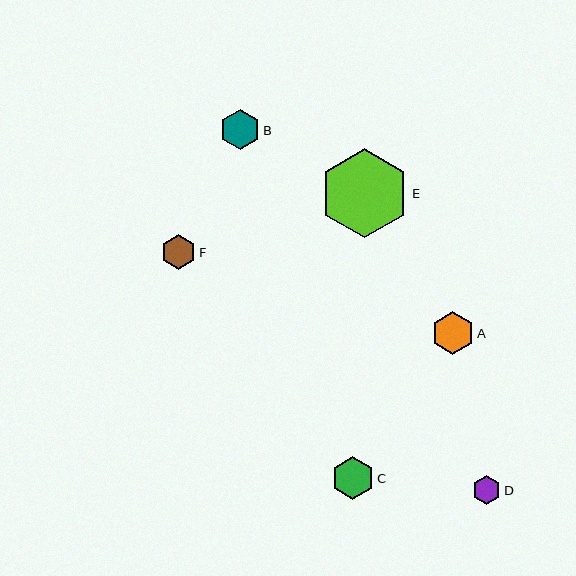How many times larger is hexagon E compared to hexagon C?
Hexagon E is approximately 2.1 times the size of hexagon C.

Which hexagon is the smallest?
Hexagon D is the smallest with a size of approximately 28 pixels.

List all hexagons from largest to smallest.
From largest to smallest: E, A, C, B, F, D.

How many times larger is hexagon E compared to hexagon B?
Hexagon E is approximately 2.2 times the size of hexagon B.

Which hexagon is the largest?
Hexagon E is the largest with a size of approximately 89 pixels.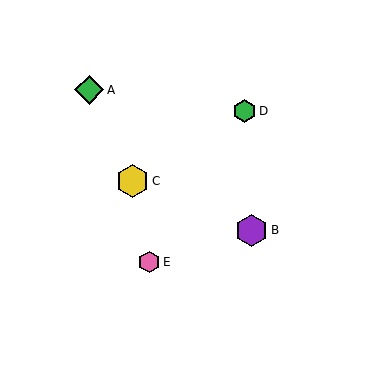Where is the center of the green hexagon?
The center of the green hexagon is at (244, 111).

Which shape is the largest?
The yellow hexagon (labeled C) is the largest.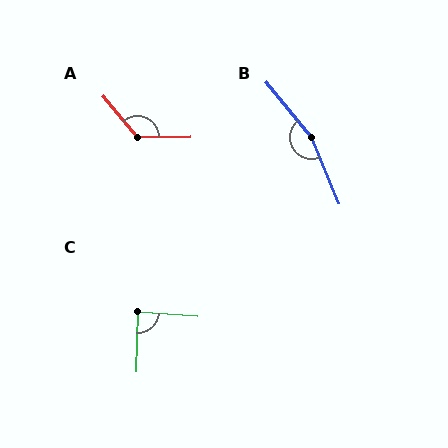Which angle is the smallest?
C, at approximately 86 degrees.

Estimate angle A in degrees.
Approximately 129 degrees.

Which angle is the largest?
B, at approximately 164 degrees.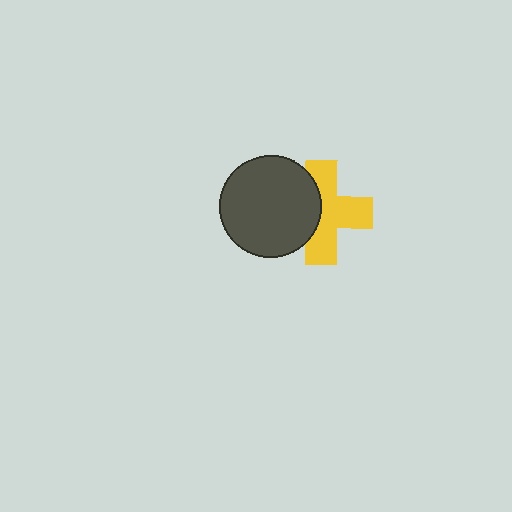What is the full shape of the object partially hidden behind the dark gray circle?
The partially hidden object is a yellow cross.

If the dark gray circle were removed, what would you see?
You would see the complete yellow cross.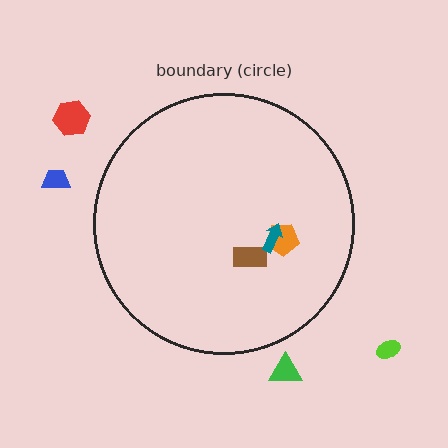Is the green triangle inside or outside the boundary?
Outside.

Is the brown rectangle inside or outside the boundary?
Inside.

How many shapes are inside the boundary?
3 inside, 4 outside.